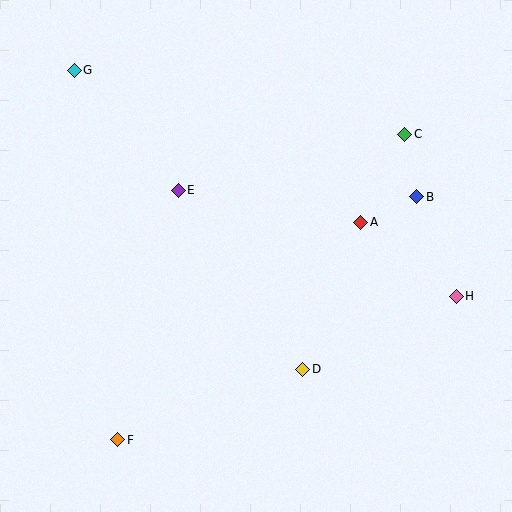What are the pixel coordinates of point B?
Point B is at (417, 197).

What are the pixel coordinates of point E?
Point E is at (178, 190).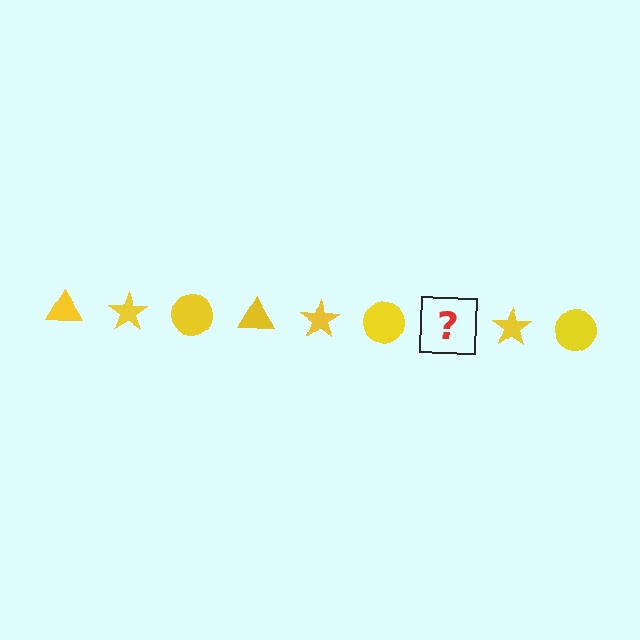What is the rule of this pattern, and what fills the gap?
The rule is that the pattern cycles through triangle, star, circle shapes in yellow. The gap should be filled with a yellow triangle.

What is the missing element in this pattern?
The missing element is a yellow triangle.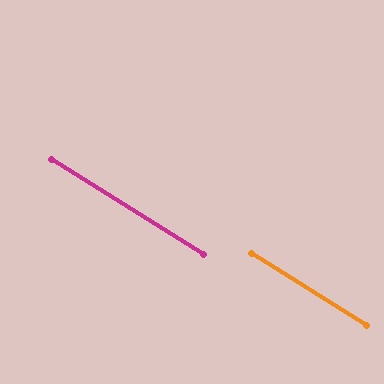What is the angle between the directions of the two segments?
Approximately 0 degrees.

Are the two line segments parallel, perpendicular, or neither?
Parallel — their directions differ by only 0.3°.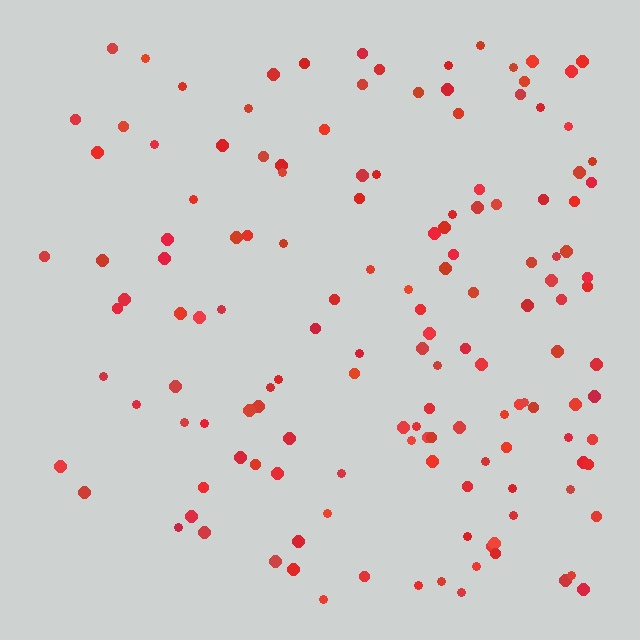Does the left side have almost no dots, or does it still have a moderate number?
Still a moderate number, just noticeably fewer than the right.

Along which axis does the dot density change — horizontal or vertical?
Horizontal.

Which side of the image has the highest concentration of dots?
The right.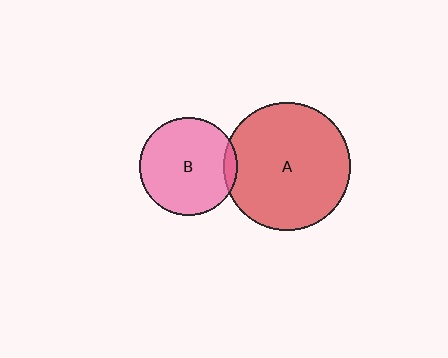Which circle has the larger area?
Circle A (red).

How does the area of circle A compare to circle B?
Approximately 1.7 times.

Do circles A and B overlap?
Yes.